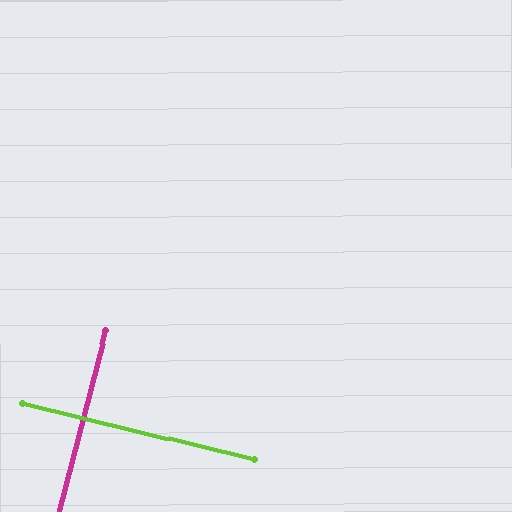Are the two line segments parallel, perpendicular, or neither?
Perpendicular — they meet at approximately 89°.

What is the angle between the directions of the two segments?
Approximately 89 degrees.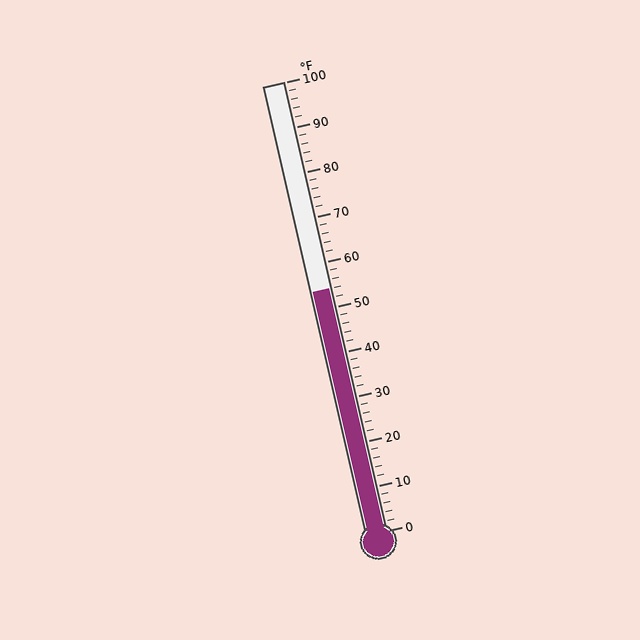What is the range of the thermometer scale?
The thermometer scale ranges from 0°F to 100°F.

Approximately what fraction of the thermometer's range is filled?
The thermometer is filled to approximately 55% of its range.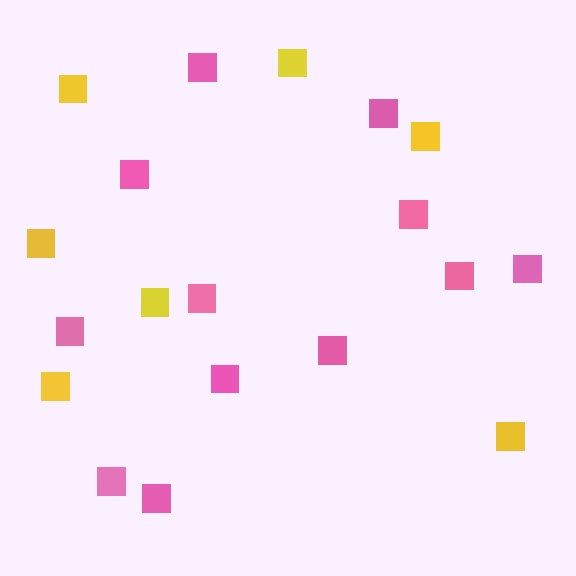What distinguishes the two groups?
There are 2 groups: one group of pink squares (12) and one group of yellow squares (7).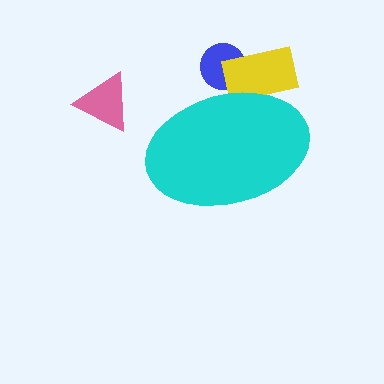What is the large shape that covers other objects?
A cyan ellipse.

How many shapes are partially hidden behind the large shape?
2 shapes are partially hidden.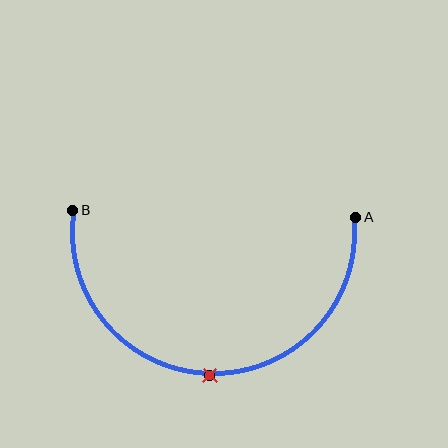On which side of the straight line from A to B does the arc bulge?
The arc bulges below the straight line connecting A and B.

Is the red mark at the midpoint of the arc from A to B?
Yes. The red mark lies on the arc at equal arc-length from both A and B — it is the arc midpoint.